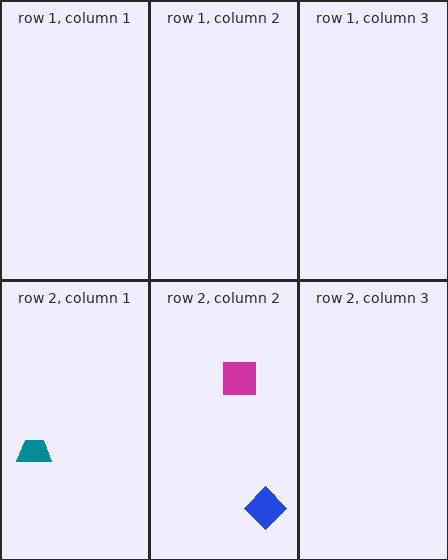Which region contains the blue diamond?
The row 2, column 2 region.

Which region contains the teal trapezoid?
The row 2, column 1 region.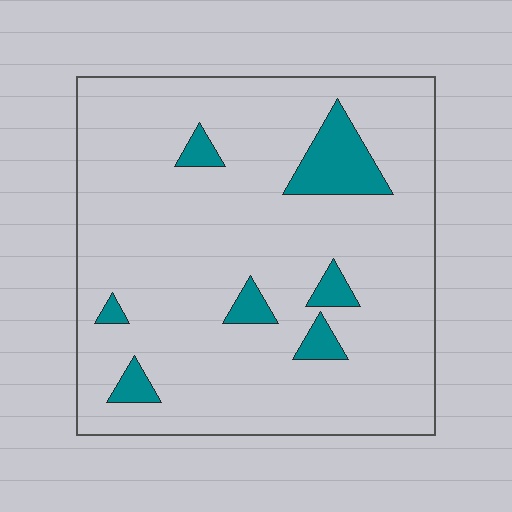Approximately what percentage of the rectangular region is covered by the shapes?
Approximately 10%.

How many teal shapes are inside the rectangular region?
7.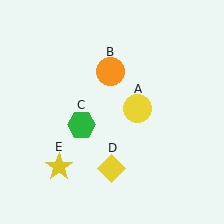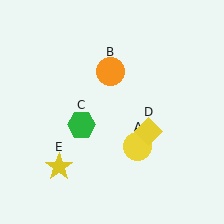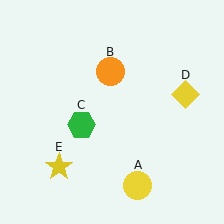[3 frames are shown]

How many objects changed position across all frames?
2 objects changed position: yellow circle (object A), yellow diamond (object D).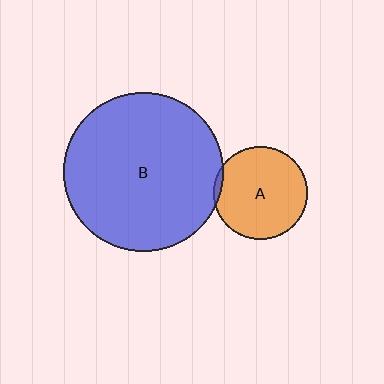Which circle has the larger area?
Circle B (blue).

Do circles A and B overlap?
Yes.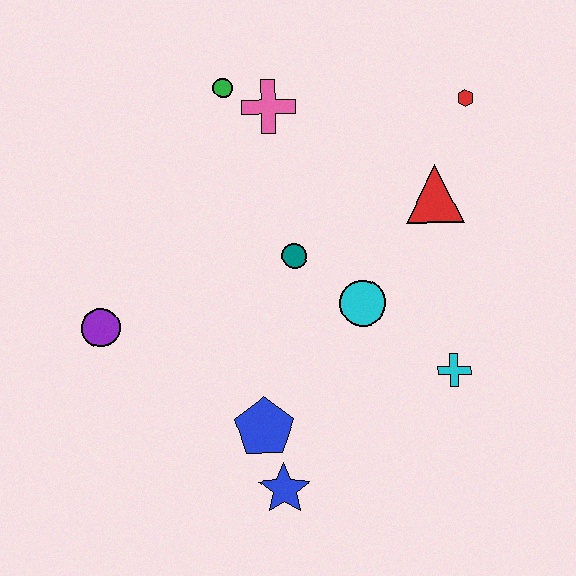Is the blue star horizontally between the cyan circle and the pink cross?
Yes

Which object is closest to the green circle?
The pink cross is closest to the green circle.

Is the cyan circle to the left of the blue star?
No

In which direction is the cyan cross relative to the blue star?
The cyan cross is to the right of the blue star.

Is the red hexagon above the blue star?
Yes